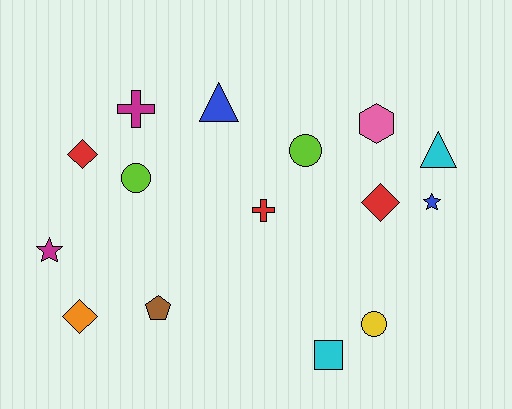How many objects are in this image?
There are 15 objects.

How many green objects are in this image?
There are no green objects.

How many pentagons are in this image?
There is 1 pentagon.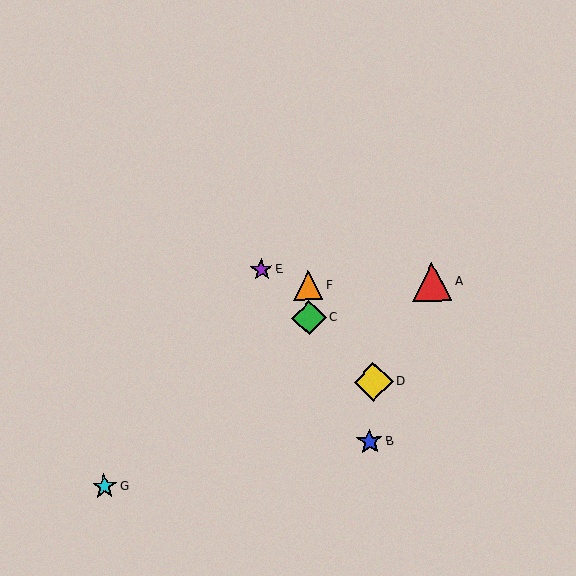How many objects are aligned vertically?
2 objects (C, F) are aligned vertically.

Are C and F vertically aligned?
Yes, both are at x≈309.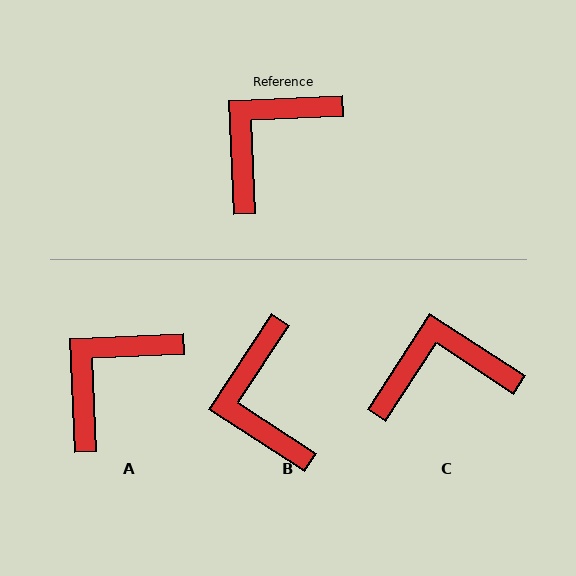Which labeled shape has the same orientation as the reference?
A.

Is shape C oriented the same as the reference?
No, it is off by about 35 degrees.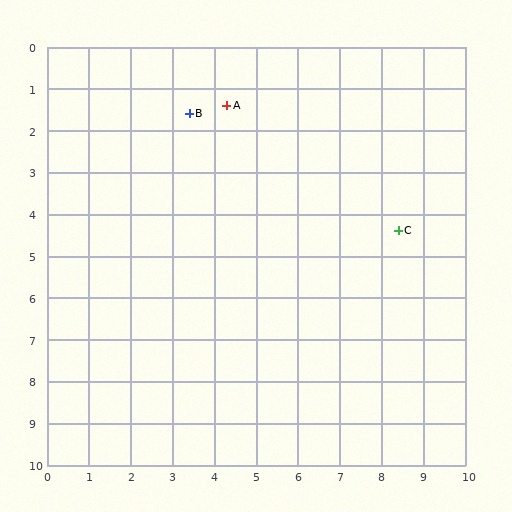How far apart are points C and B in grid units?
Points C and B are about 5.7 grid units apart.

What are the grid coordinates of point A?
Point A is at approximately (4.3, 1.4).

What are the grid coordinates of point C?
Point C is at approximately (8.4, 4.4).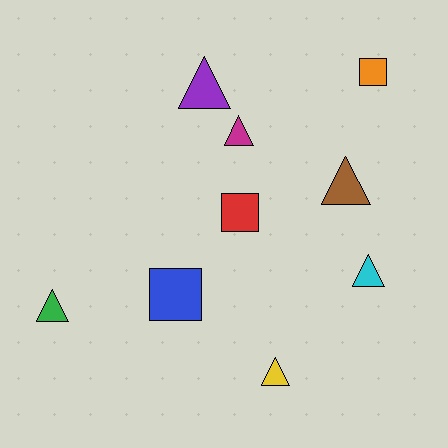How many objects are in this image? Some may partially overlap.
There are 9 objects.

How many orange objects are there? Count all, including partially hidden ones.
There is 1 orange object.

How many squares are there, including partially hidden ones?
There are 3 squares.